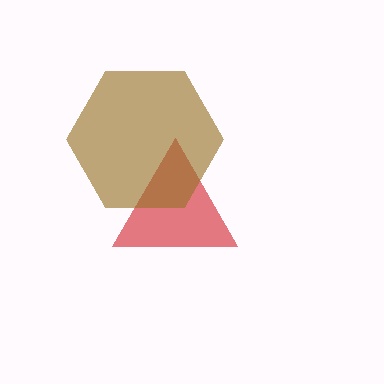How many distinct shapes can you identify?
There are 2 distinct shapes: a red triangle, a brown hexagon.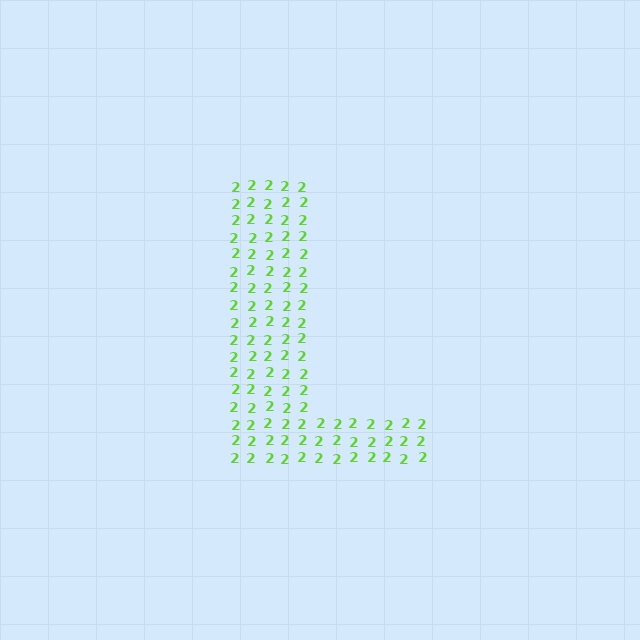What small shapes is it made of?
It is made of small digit 2's.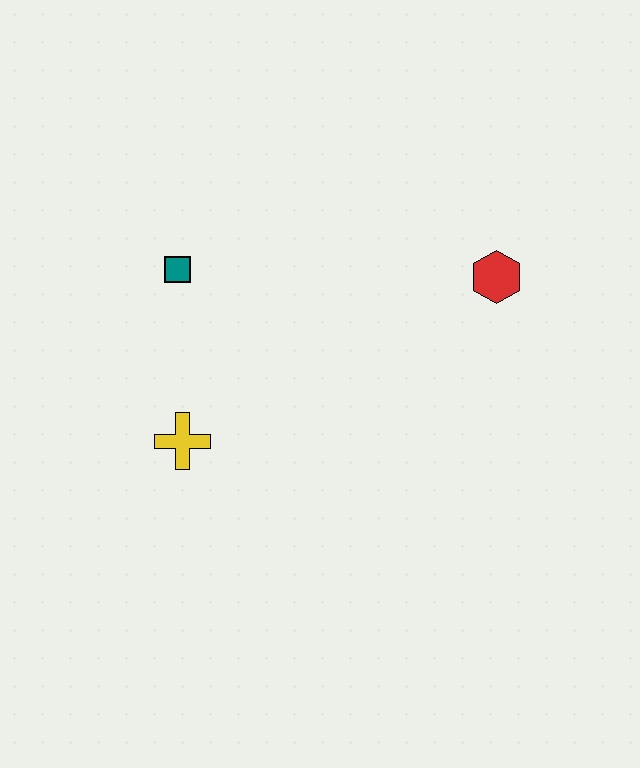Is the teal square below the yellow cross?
No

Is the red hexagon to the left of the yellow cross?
No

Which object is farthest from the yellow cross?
The red hexagon is farthest from the yellow cross.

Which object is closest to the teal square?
The yellow cross is closest to the teal square.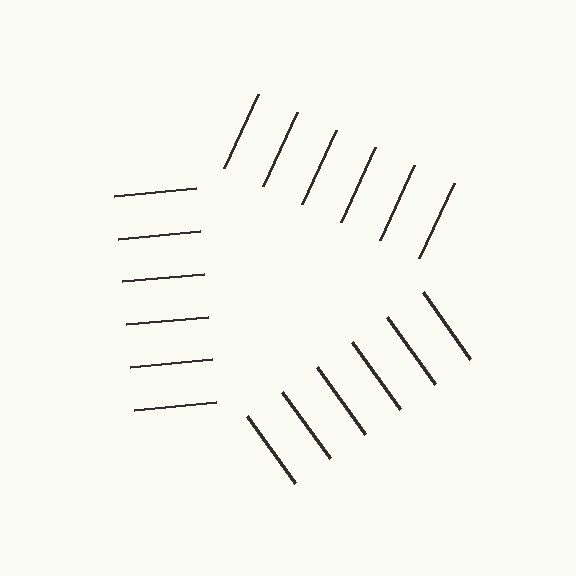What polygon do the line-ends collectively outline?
An illusory triangle — the line segments terminate on its edges but no continuous stroke is drawn.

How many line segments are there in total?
18 — 6 along each of the 3 edges.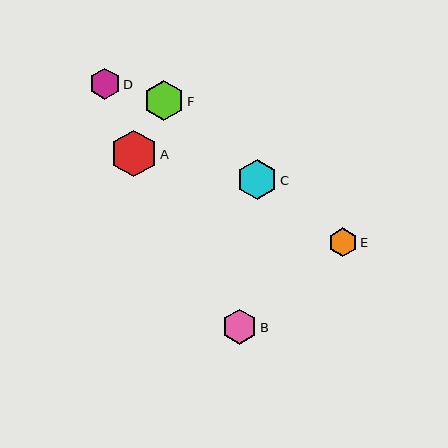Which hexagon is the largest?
Hexagon A is the largest with a size of approximately 47 pixels.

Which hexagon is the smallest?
Hexagon E is the smallest with a size of approximately 29 pixels.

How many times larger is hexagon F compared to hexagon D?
Hexagon F is approximately 1.3 times the size of hexagon D.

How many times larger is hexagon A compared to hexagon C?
Hexagon A is approximately 1.2 times the size of hexagon C.